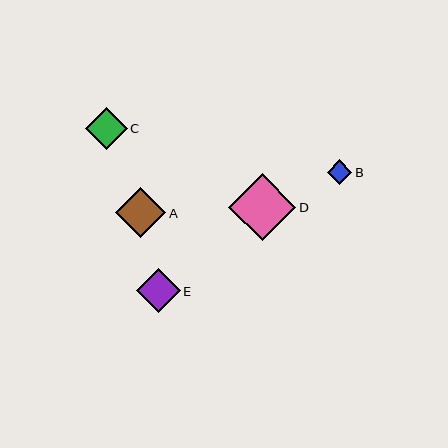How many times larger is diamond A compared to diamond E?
Diamond A is approximately 1.1 times the size of diamond E.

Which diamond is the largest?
Diamond D is the largest with a size of approximately 67 pixels.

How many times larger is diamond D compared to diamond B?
Diamond D is approximately 2.7 times the size of diamond B.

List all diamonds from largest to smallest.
From largest to smallest: D, A, E, C, B.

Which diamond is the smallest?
Diamond B is the smallest with a size of approximately 24 pixels.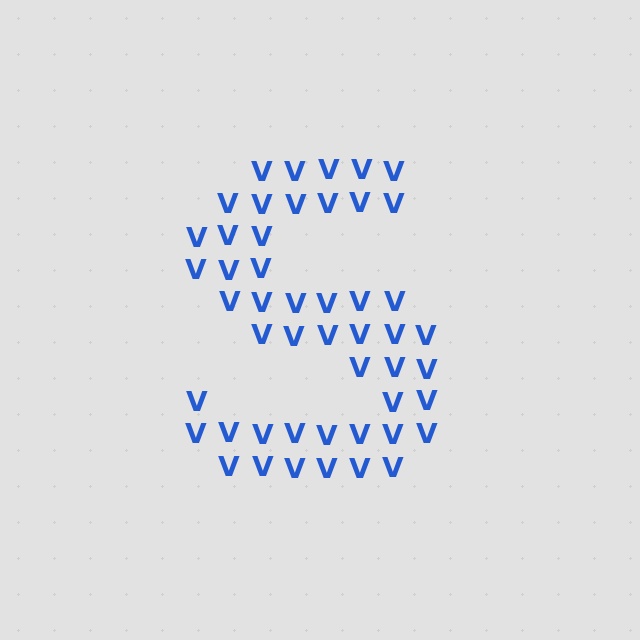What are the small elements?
The small elements are letter V's.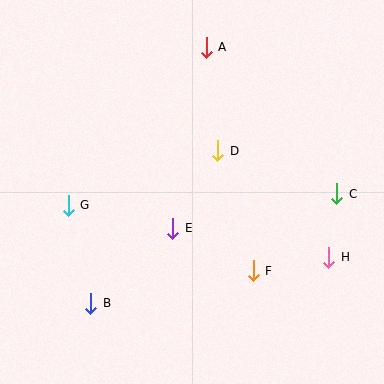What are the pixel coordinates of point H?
Point H is at (329, 257).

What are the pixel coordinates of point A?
Point A is at (206, 47).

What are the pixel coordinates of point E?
Point E is at (173, 228).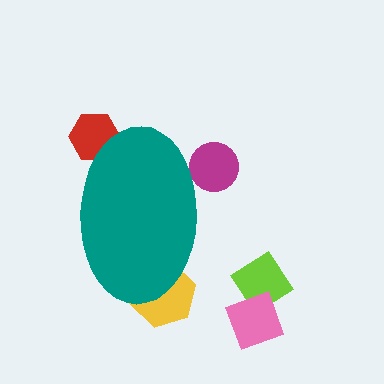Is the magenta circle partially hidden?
Yes, the magenta circle is partially hidden behind the teal ellipse.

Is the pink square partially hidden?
No, the pink square is fully visible.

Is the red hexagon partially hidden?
Yes, the red hexagon is partially hidden behind the teal ellipse.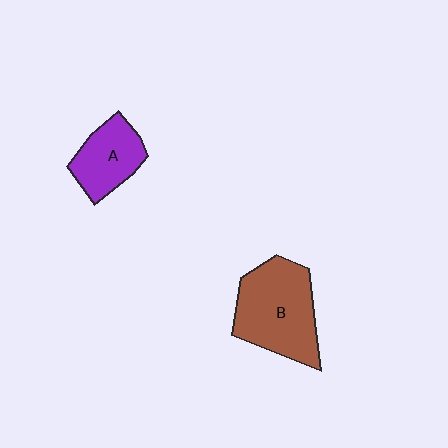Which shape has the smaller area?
Shape A (purple).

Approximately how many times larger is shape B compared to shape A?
Approximately 1.7 times.